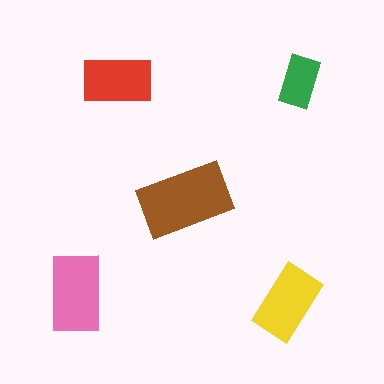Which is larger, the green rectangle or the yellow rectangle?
The yellow one.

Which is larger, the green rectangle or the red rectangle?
The red one.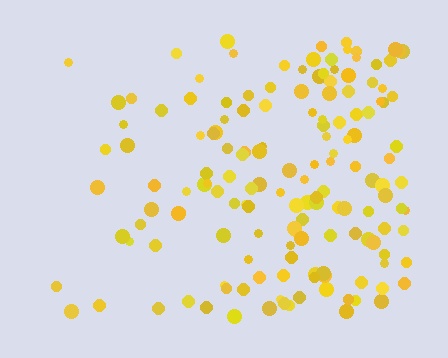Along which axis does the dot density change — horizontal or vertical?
Horizontal.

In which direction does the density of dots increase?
From left to right, with the right side densest.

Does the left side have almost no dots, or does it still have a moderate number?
Still a moderate number, just noticeably fewer than the right.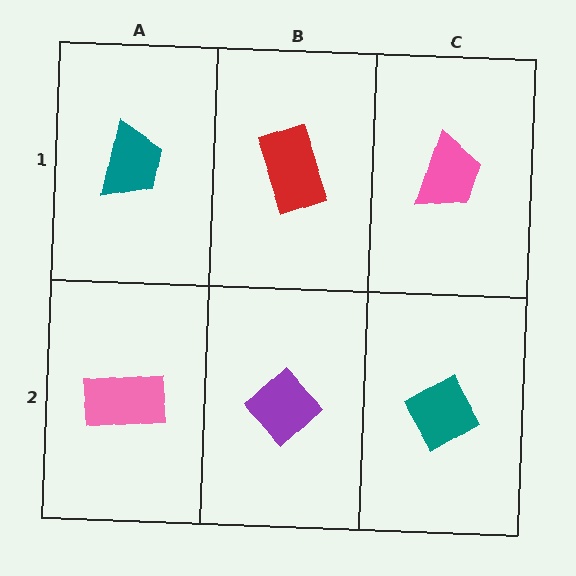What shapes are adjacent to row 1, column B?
A purple diamond (row 2, column B), a teal trapezoid (row 1, column A), a pink trapezoid (row 1, column C).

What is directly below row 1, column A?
A pink rectangle.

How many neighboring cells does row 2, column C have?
2.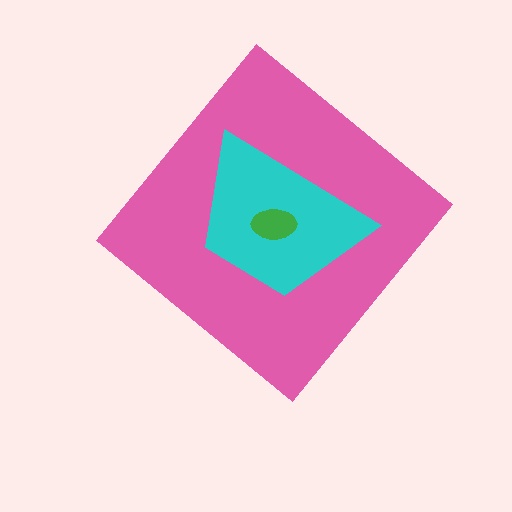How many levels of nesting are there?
3.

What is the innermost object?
The green ellipse.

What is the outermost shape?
The pink diamond.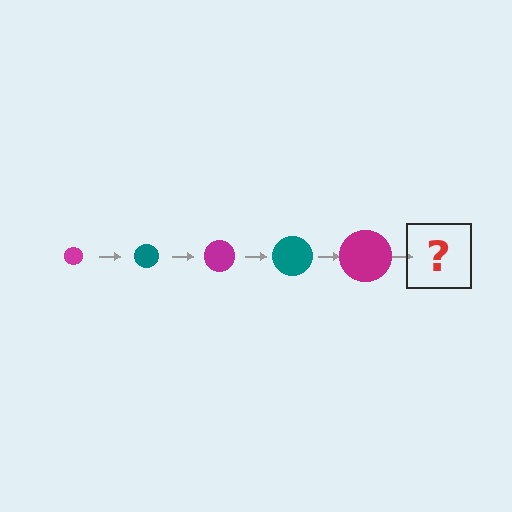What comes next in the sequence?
The next element should be a teal circle, larger than the previous one.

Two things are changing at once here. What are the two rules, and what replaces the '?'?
The two rules are that the circle grows larger each step and the color cycles through magenta and teal. The '?' should be a teal circle, larger than the previous one.